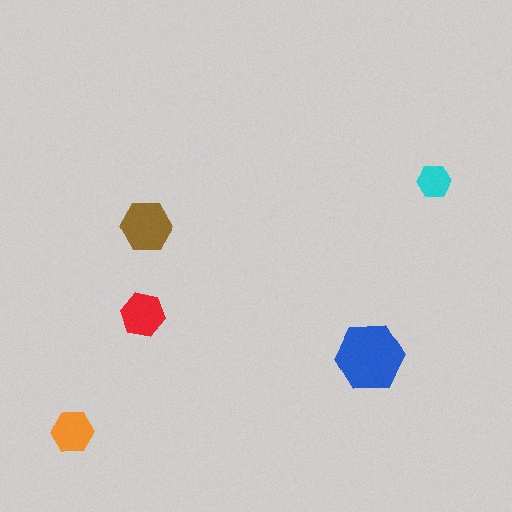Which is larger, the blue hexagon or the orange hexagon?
The blue one.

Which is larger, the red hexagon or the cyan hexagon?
The red one.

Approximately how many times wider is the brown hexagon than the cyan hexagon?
About 1.5 times wider.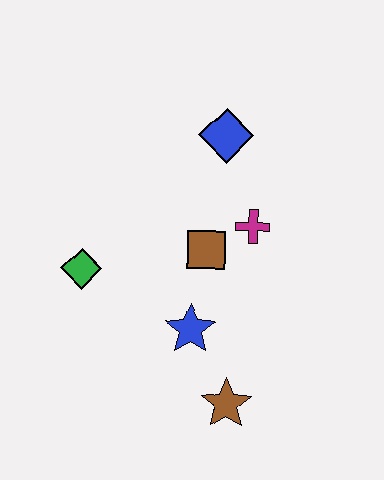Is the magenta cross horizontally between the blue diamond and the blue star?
No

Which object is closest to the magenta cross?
The brown square is closest to the magenta cross.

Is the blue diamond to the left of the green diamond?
No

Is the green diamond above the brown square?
No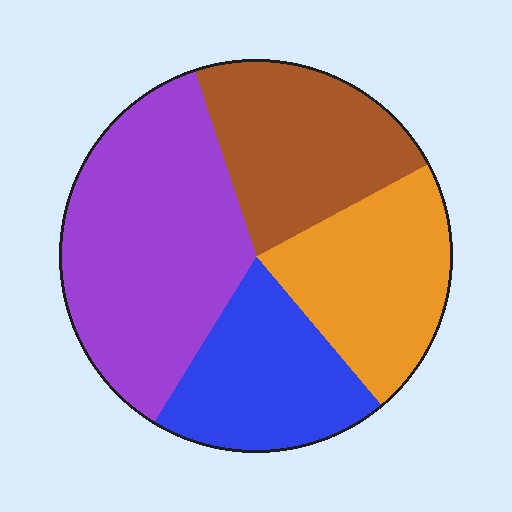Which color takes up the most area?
Purple, at roughly 35%.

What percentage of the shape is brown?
Brown takes up about one fifth (1/5) of the shape.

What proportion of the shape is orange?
Orange takes up about one fifth (1/5) of the shape.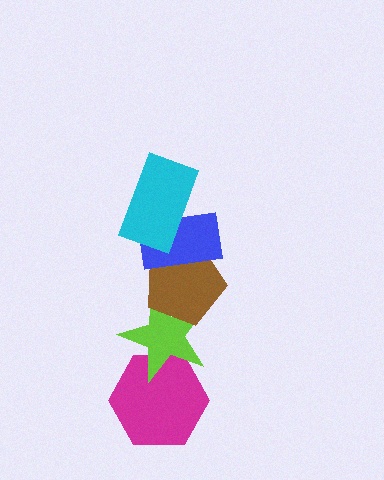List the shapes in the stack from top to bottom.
From top to bottom: the cyan rectangle, the blue rectangle, the brown pentagon, the lime star, the magenta hexagon.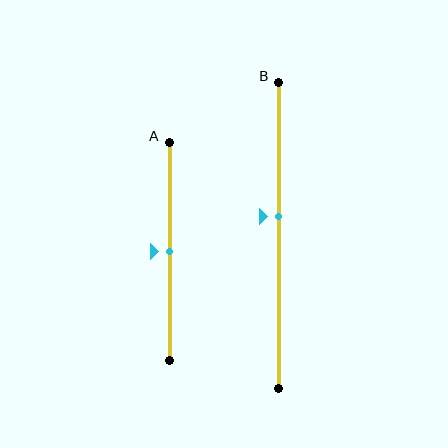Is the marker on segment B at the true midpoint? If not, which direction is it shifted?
No, the marker on segment B is shifted upward by about 6% of the segment length.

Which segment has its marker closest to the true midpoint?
Segment A has its marker closest to the true midpoint.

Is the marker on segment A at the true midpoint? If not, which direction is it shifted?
Yes, the marker on segment A is at the true midpoint.